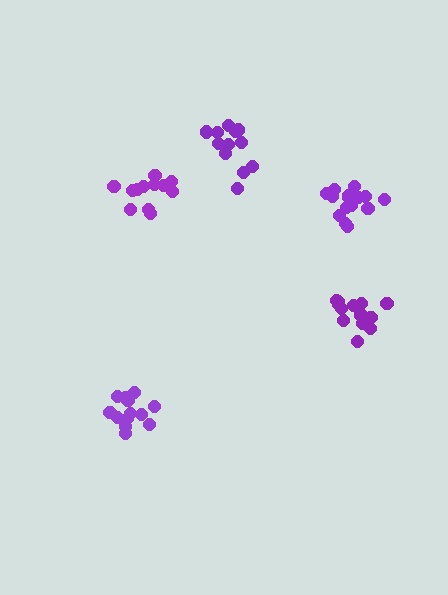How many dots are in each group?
Group 1: 13 dots, Group 2: 15 dots, Group 3: 12 dots, Group 4: 13 dots, Group 5: 14 dots (67 total).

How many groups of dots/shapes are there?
There are 5 groups.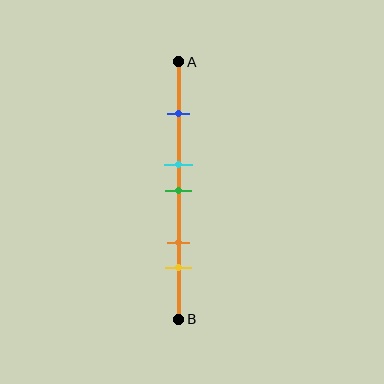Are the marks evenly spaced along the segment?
No, the marks are not evenly spaced.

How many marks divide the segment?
There are 5 marks dividing the segment.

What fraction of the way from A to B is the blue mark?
The blue mark is approximately 20% (0.2) of the way from A to B.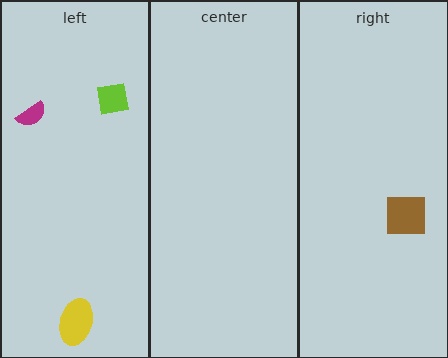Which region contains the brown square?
The right region.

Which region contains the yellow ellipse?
The left region.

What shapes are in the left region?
The yellow ellipse, the magenta semicircle, the lime square.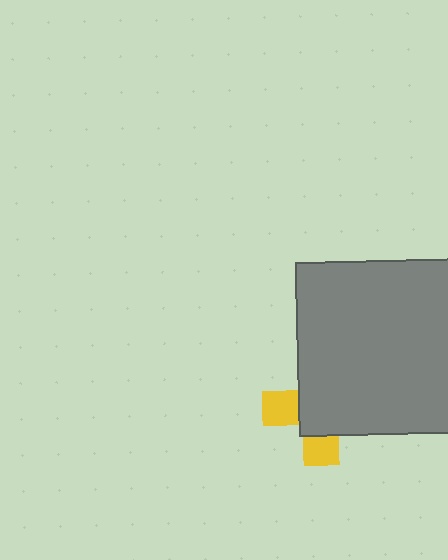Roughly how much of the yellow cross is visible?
A small part of it is visible (roughly 33%).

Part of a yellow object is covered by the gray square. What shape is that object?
It is a cross.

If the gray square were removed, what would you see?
You would see the complete yellow cross.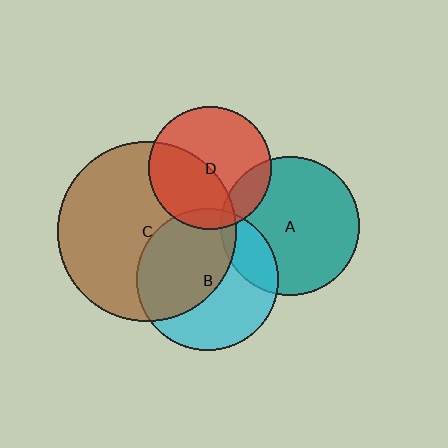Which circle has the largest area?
Circle C (brown).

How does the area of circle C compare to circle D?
Approximately 2.1 times.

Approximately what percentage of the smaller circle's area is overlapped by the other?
Approximately 15%.